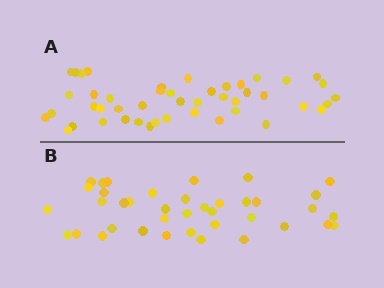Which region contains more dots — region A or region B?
Region A (the top region) has more dots.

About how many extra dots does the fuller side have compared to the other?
Region A has roughly 8 or so more dots than region B.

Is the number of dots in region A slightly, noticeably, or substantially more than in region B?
Region A has only slightly more — the two regions are fairly close. The ratio is roughly 1.2 to 1.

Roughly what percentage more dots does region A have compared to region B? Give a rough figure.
About 20% more.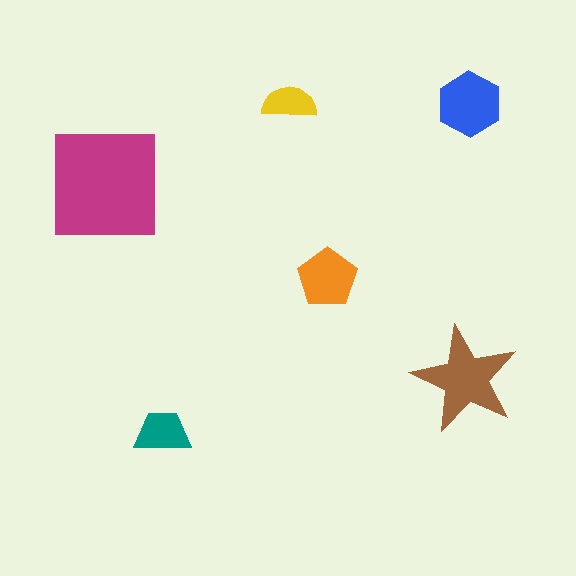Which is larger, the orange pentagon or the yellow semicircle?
The orange pentagon.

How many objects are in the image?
There are 6 objects in the image.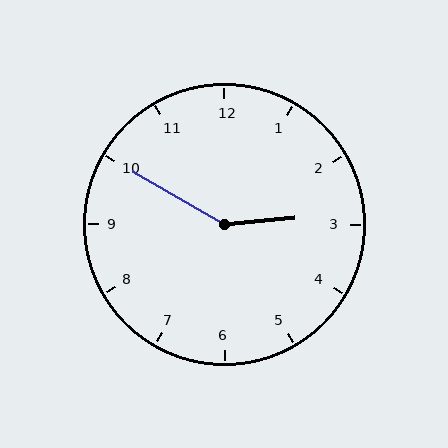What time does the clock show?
2:50.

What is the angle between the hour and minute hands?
Approximately 145 degrees.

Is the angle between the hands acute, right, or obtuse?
It is obtuse.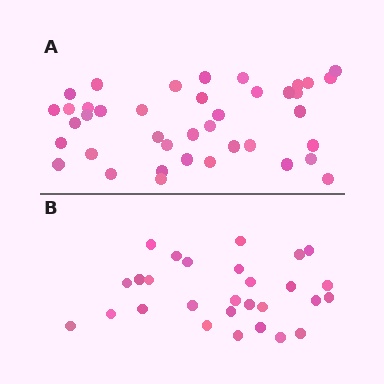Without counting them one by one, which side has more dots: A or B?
Region A (the top region) has more dots.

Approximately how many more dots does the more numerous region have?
Region A has roughly 12 or so more dots than region B.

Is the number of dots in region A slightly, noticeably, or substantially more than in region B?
Region A has noticeably more, but not dramatically so. The ratio is roughly 1.4 to 1.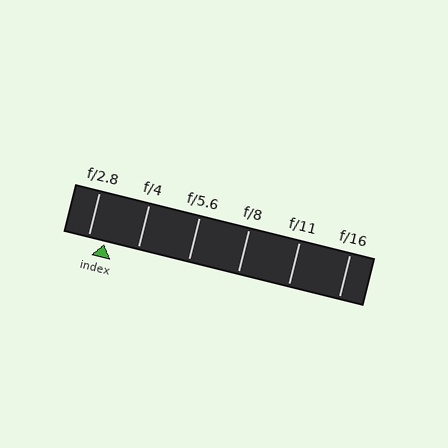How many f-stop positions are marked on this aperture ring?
There are 6 f-stop positions marked.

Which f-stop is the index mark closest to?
The index mark is closest to f/2.8.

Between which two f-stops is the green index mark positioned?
The index mark is between f/2.8 and f/4.